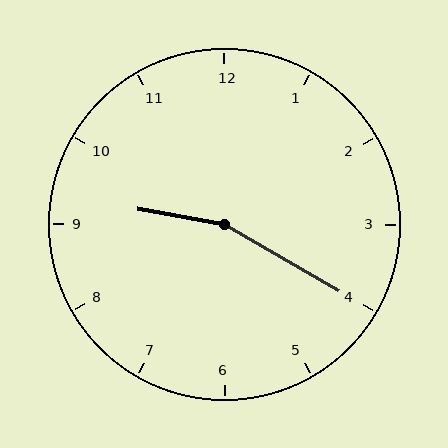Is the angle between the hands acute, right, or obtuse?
It is obtuse.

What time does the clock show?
9:20.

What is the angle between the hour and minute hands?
Approximately 160 degrees.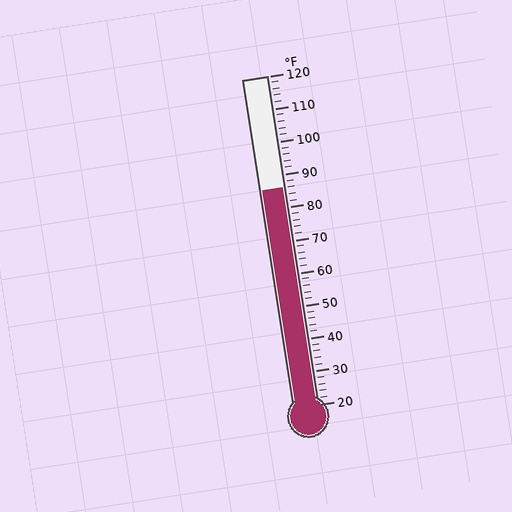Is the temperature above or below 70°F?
The temperature is above 70°F.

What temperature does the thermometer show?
The thermometer shows approximately 86°F.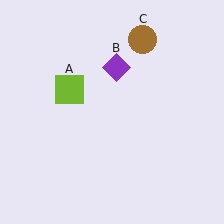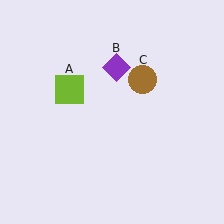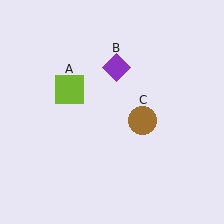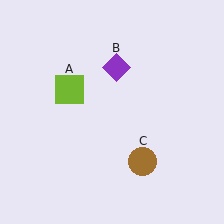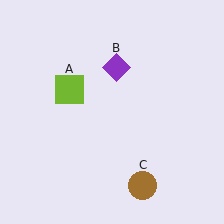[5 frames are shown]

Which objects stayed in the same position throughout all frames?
Lime square (object A) and purple diamond (object B) remained stationary.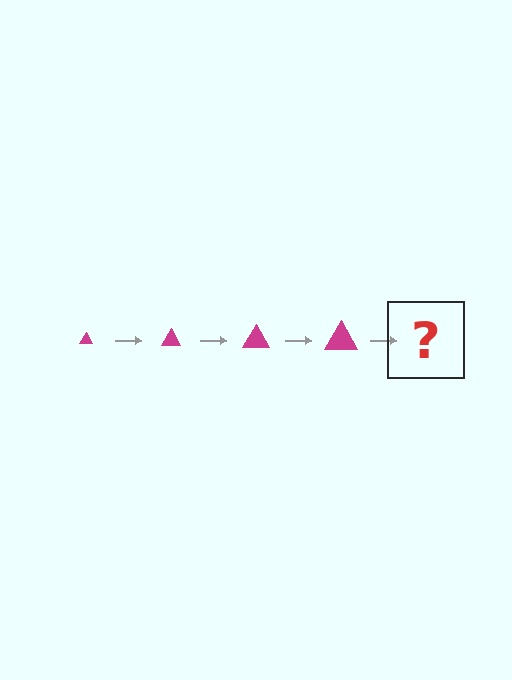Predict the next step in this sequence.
The next step is a magenta triangle, larger than the previous one.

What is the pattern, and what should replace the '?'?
The pattern is that the triangle gets progressively larger each step. The '?' should be a magenta triangle, larger than the previous one.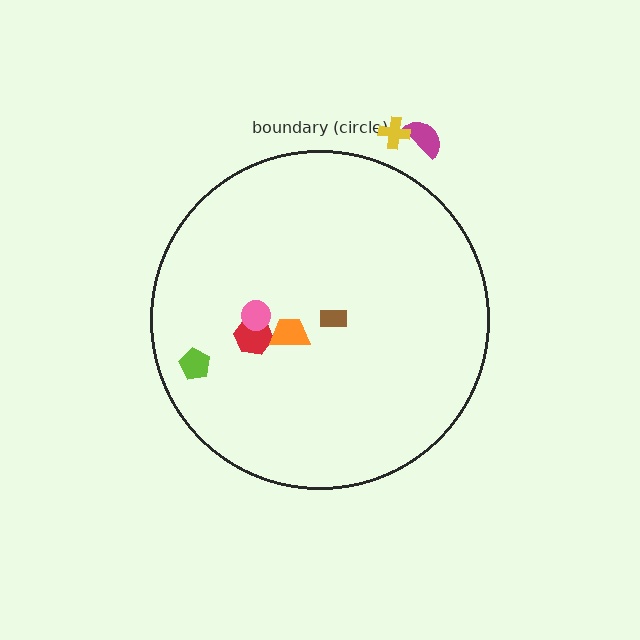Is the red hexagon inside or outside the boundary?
Inside.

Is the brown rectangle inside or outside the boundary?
Inside.